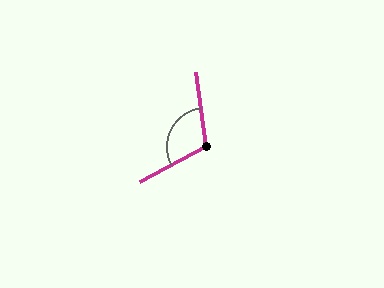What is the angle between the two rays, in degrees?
Approximately 110 degrees.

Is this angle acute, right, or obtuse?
It is obtuse.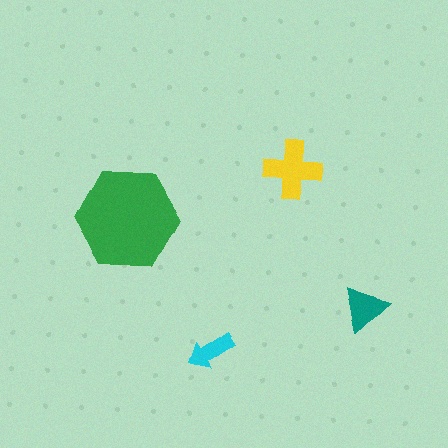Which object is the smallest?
The cyan arrow.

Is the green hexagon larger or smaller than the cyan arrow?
Larger.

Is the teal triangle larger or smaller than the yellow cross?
Smaller.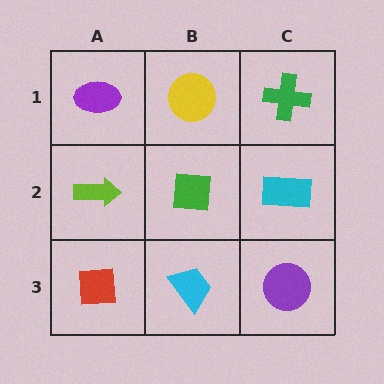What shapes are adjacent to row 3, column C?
A cyan rectangle (row 2, column C), a cyan trapezoid (row 3, column B).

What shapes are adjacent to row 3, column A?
A lime arrow (row 2, column A), a cyan trapezoid (row 3, column B).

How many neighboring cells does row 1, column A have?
2.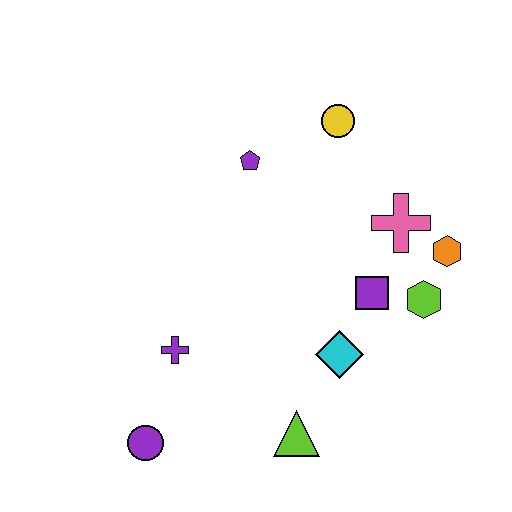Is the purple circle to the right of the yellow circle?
No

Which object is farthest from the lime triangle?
The yellow circle is farthest from the lime triangle.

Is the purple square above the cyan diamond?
Yes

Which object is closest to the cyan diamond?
The purple square is closest to the cyan diamond.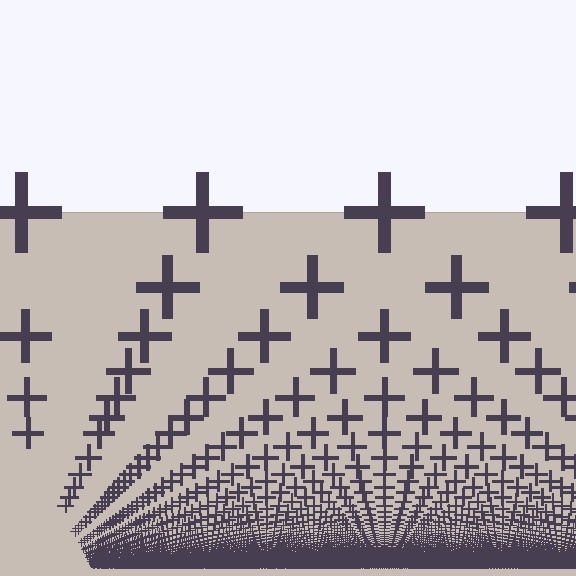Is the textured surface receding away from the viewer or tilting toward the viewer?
The surface appears to tilt toward the viewer. Texture elements get larger and sparser toward the top.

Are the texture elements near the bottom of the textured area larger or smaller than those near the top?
Smaller. The gradient is inverted — elements near the bottom are smaller and denser.